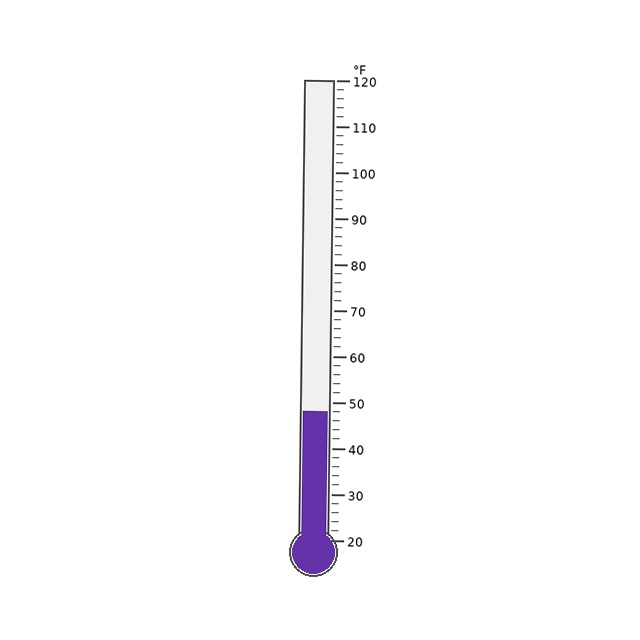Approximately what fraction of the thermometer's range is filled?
The thermometer is filled to approximately 30% of its range.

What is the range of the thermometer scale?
The thermometer scale ranges from 20°F to 120°F.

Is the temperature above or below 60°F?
The temperature is below 60°F.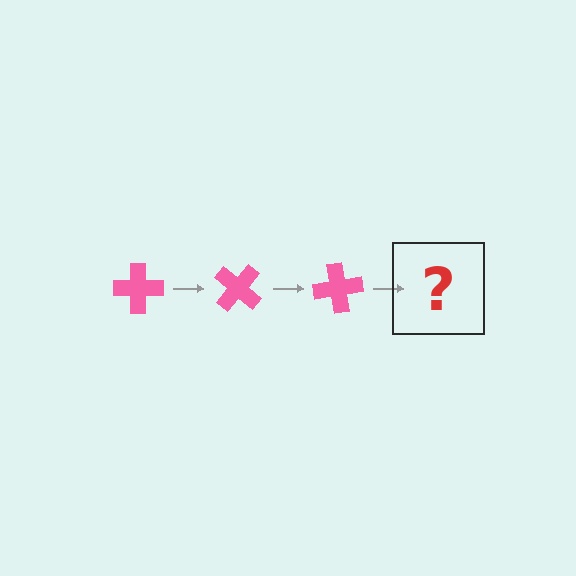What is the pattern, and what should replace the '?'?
The pattern is that the cross rotates 40 degrees each step. The '?' should be a pink cross rotated 120 degrees.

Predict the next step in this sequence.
The next step is a pink cross rotated 120 degrees.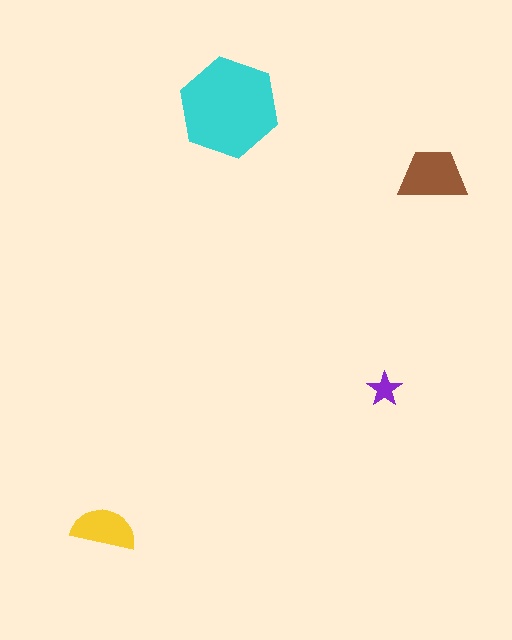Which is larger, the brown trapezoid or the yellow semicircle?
The brown trapezoid.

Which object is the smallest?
The purple star.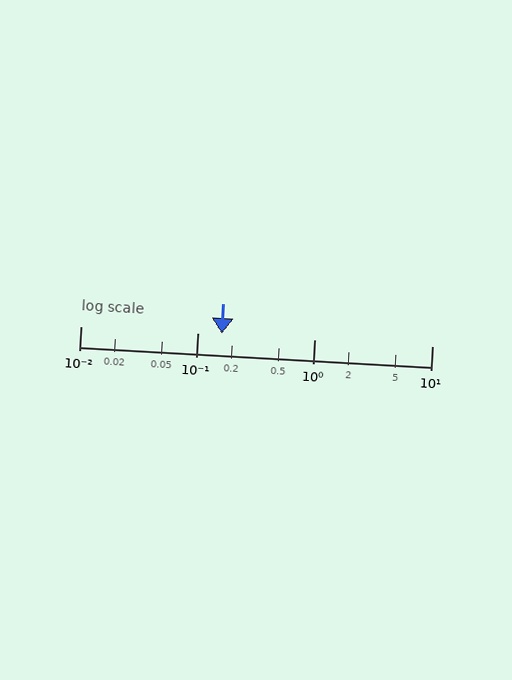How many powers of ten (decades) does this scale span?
The scale spans 3 decades, from 0.01 to 10.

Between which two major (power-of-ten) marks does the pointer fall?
The pointer is between 0.1 and 1.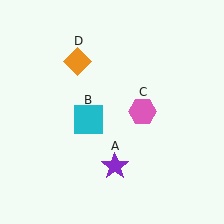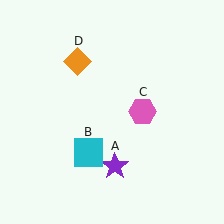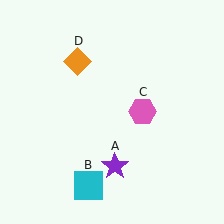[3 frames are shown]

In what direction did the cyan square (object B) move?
The cyan square (object B) moved down.